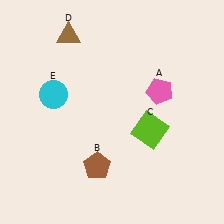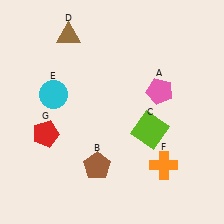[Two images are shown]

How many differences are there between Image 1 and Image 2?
There are 2 differences between the two images.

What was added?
An orange cross (F), a red pentagon (G) were added in Image 2.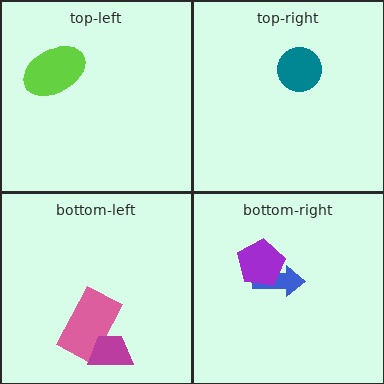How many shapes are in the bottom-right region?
2.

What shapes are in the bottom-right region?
The blue arrow, the purple pentagon.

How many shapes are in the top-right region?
1.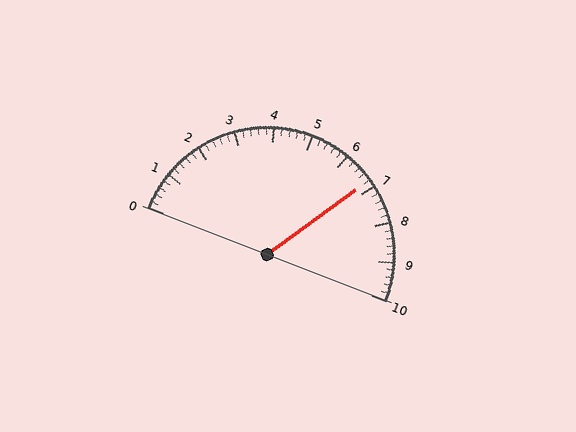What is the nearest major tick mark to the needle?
The nearest major tick mark is 7.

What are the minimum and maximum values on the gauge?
The gauge ranges from 0 to 10.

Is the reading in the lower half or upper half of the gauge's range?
The reading is in the upper half of the range (0 to 10).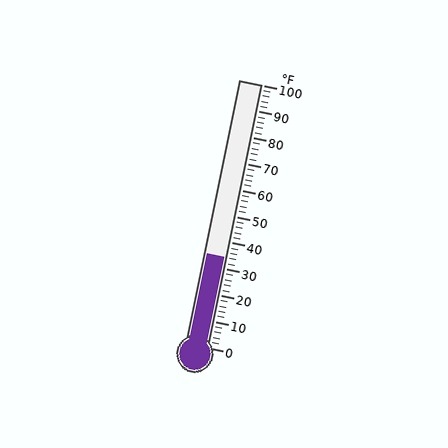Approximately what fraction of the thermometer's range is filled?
The thermometer is filled to approximately 35% of its range.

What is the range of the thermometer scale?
The thermometer scale ranges from 0°F to 100°F.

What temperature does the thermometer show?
The thermometer shows approximately 34°F.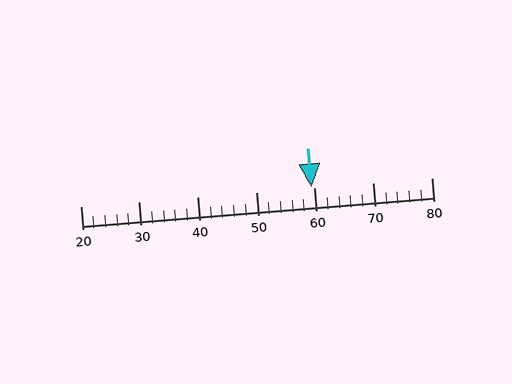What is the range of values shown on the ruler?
The ruler shows values from 20 to 80.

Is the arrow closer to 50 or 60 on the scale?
The arrow is closer to 60.